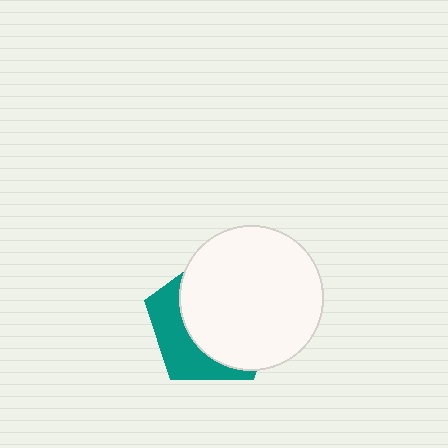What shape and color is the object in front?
The object in front is a white circle.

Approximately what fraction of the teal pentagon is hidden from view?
Roughly 67% of the teal pentagon is hidden behind the white circle.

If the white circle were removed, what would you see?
You would see the complete teal pentagon.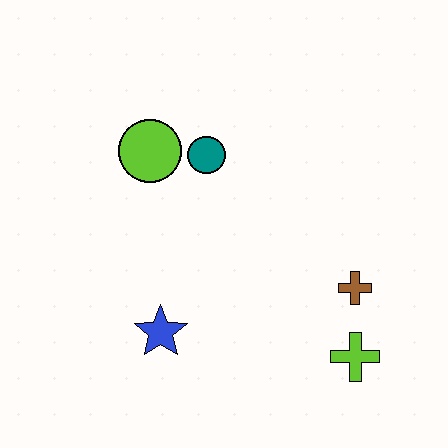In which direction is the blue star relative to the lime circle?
The blue star is below the lime circle.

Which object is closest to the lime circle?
The teal circle is closest to the lime circle.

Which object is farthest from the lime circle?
The lime cross is farthest from the lime circle.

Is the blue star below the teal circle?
Yes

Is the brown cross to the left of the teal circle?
No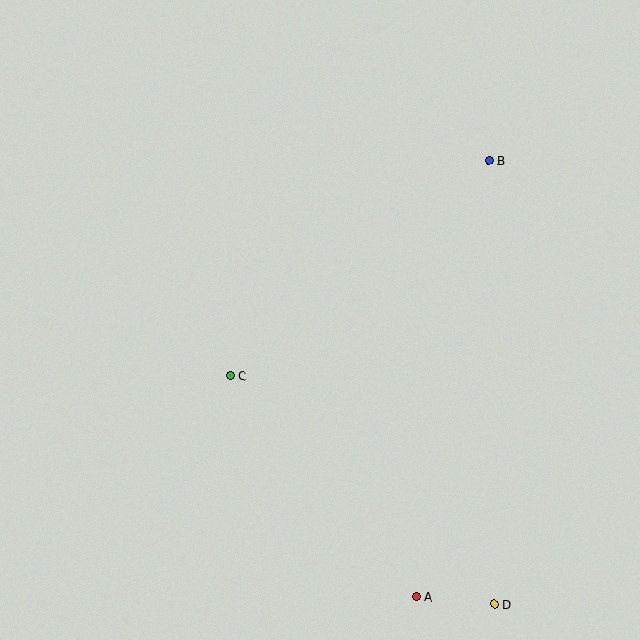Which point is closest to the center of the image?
Point C at (231, 375) is closest to the center.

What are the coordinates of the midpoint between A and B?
The midpoint between A and B is at (452, 378).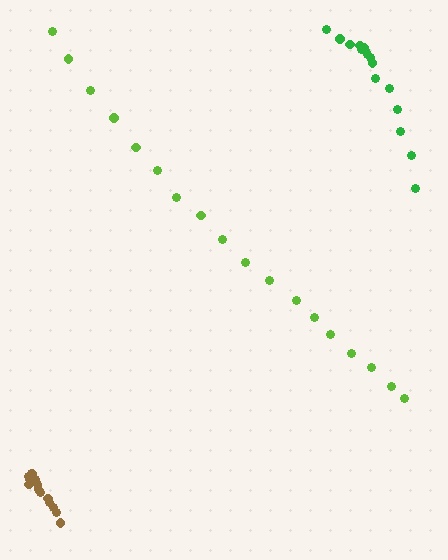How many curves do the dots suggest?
There are 3 distinct paths.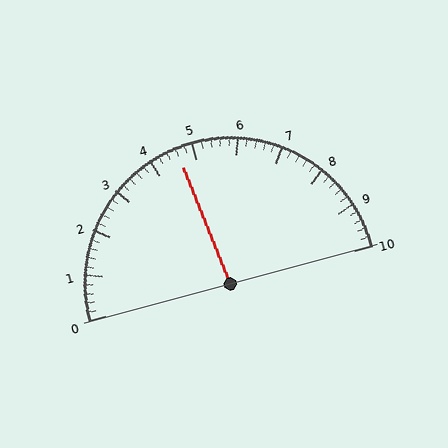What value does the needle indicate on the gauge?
The needle indicates approximately 4.6.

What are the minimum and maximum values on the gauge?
The gauge ranges from 0 to 10.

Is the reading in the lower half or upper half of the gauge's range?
The reading is in the lower half of the range (0 to 10).